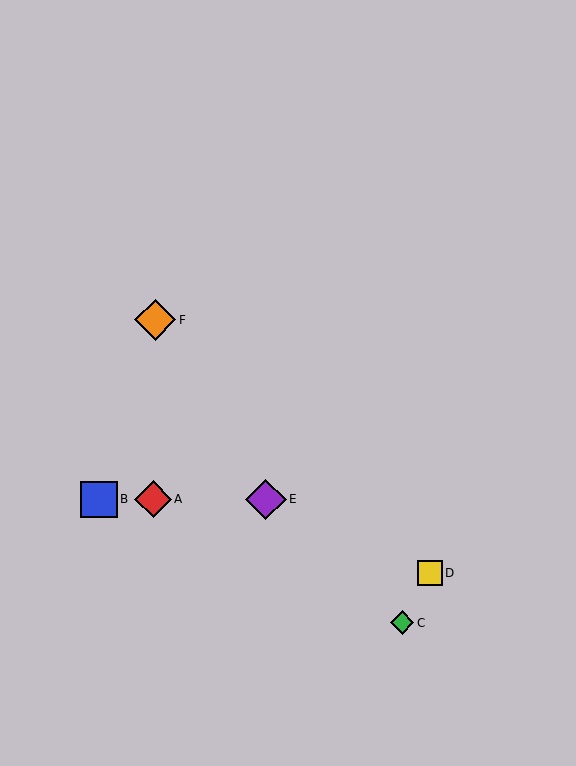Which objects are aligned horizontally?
Objects A, B, E are aligned horizontally.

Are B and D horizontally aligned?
No, B is at y≈499 and D is at y≈573.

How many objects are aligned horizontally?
3 objects (A, B, E) are aligned horizontally.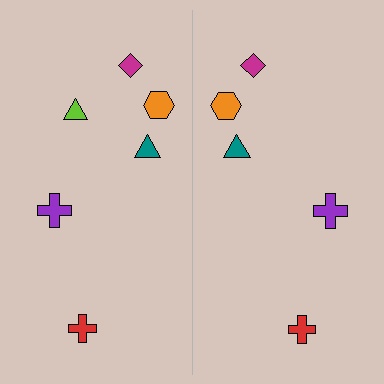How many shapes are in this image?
There are 11 shapes in this image.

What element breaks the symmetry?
A lime triangle is missing from the right side.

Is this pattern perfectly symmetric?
No, the pattern is not perfectly symmetric. A lime triangle is missing from the right side.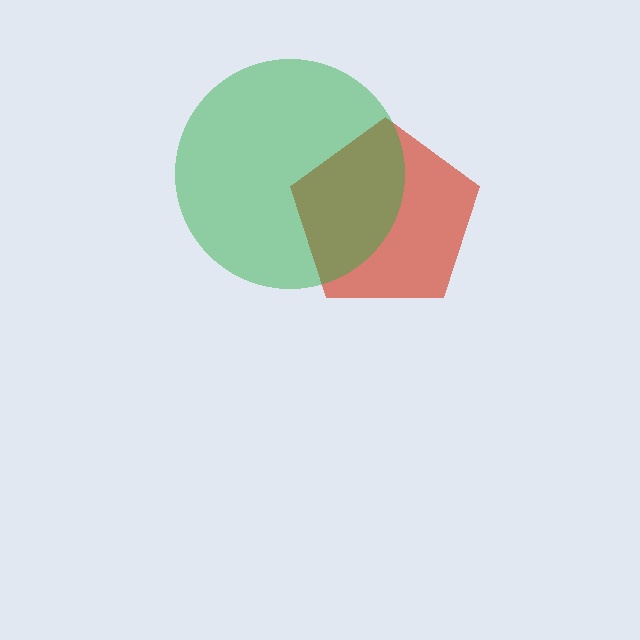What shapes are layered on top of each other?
The layered shapes are: a red pentagon, a green circle.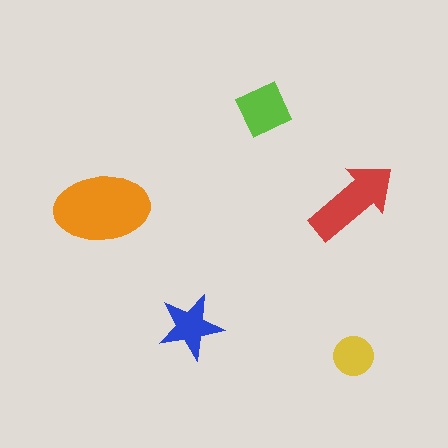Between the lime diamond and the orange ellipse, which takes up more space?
The orange ellipse.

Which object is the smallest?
The yellow circle.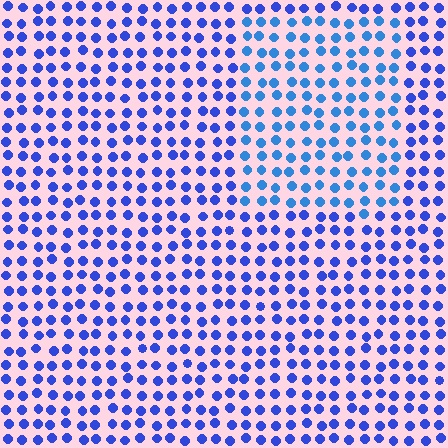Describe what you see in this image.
The image is filled with small blue elements in a uniform arrangement. A rectangle-shaped region is visible where the elements are tinted to a slightly different hue, forming a subtle color boundary.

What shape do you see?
I see a rectangle.